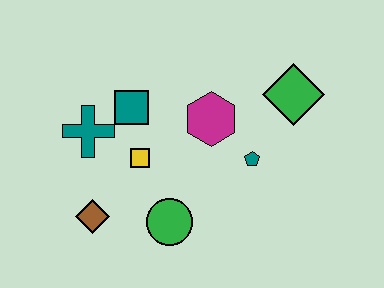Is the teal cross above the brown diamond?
Yes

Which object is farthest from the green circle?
The green diamond is farthest from the green circle.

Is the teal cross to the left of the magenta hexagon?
Yes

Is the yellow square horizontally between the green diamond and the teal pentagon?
No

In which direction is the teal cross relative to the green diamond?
The teal cross is to the left of the green diamond.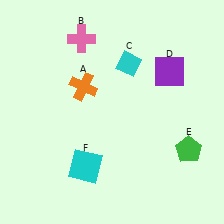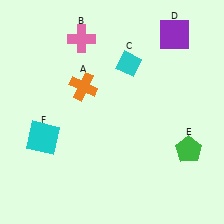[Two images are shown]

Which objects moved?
The objects that moved are: the purple square (D), the cyan square (F).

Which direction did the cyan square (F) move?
The cyan square (F) moved left.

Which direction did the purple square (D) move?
The purple square (D) moved up.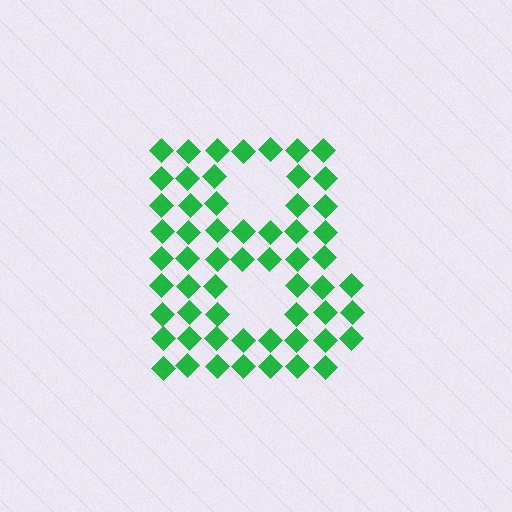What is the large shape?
The large shape is the letter B.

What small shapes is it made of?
It is made of small diamonds.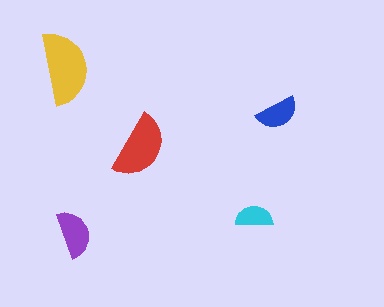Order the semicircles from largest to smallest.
the yellow one, the red one, the purple one, the blue one, the cyan one.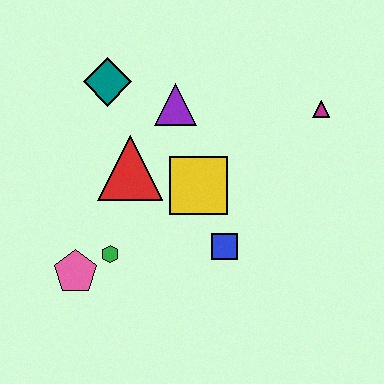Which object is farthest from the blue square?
The teal diamond is farthest from the blue square.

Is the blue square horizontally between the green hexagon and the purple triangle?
No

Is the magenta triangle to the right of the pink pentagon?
Yes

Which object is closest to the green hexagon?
The pink pentagon is closest to the green hexagon.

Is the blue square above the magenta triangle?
No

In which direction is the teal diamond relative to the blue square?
The teal diamond is above the blue square.